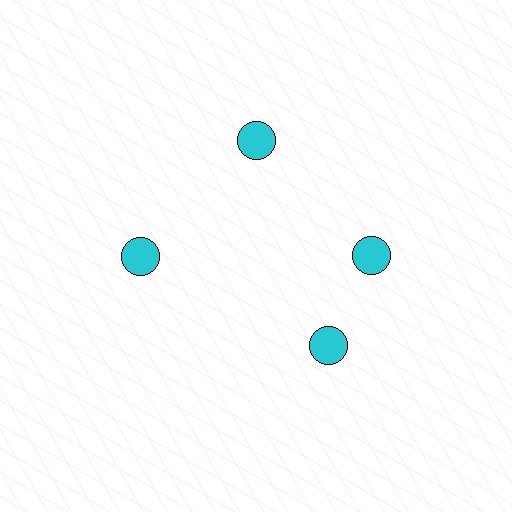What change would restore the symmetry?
The symmetry would be restored by rotating it back into even spacing with its neighbors so that all 4 circles sit at equal angles and equal distance from the center.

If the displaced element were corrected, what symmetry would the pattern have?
It would have 4-fold rotational symmetry — the pattern would map onto itself every 90 degrees.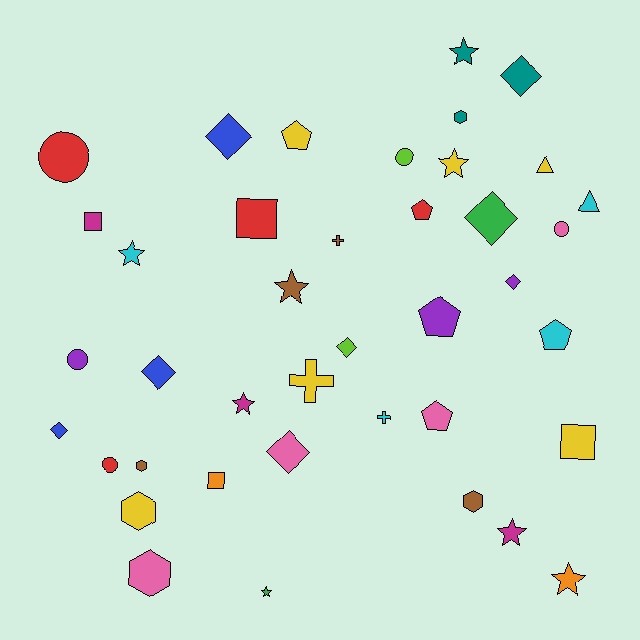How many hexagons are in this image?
There are 5 hexagons.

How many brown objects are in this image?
There are 4 brown objects.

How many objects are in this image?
There are 40 objects.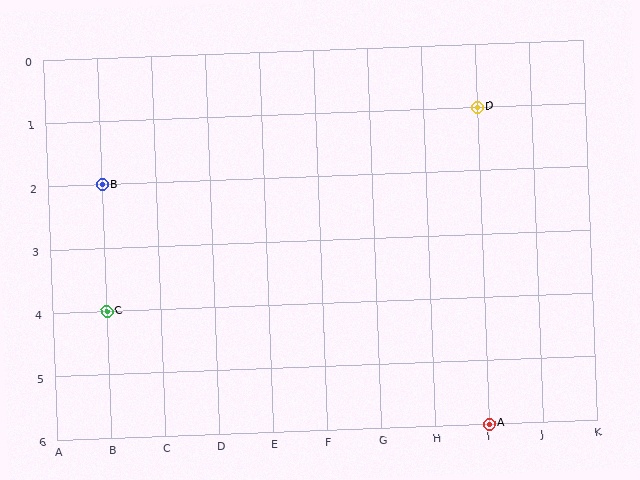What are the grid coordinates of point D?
Point D is at grid coordinates (I, 1).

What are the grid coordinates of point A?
Point A is at grid coordinates (I, 6).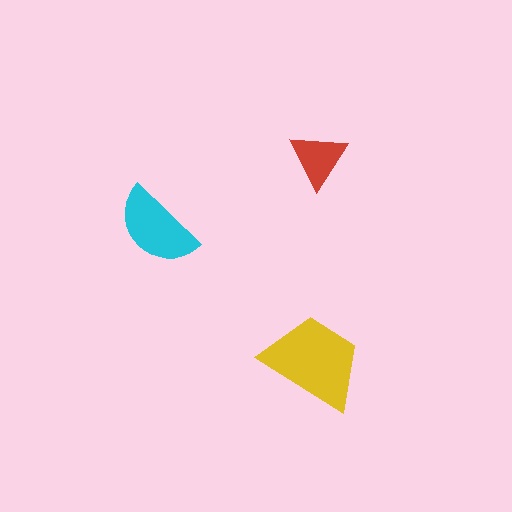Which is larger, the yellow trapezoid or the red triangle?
The yellow trapezoid.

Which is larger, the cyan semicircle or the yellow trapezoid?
The yellow trapezoid.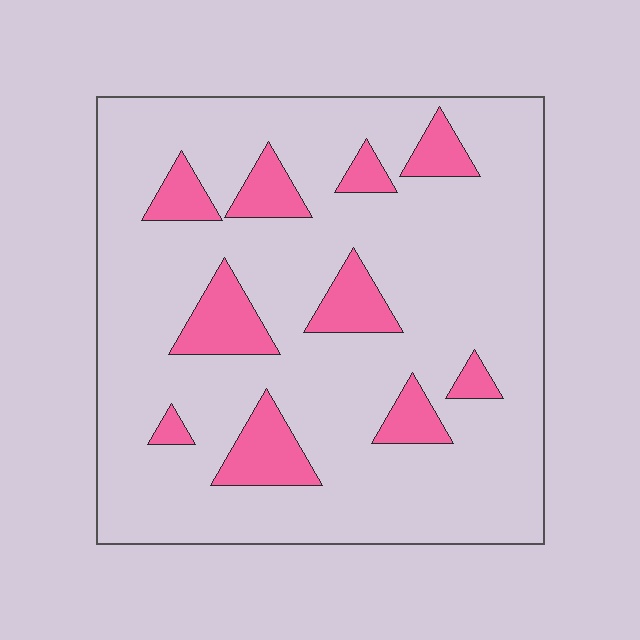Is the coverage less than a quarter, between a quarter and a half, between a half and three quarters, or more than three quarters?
Less than a quarter.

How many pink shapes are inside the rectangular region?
10.